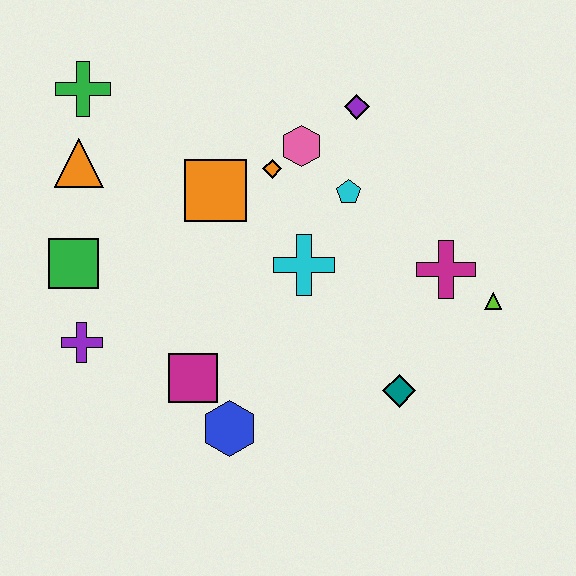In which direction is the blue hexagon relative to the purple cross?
The blue hexagon is to the right of the purple cross.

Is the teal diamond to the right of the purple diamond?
Yes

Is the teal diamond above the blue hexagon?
Yes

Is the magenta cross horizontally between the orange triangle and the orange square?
No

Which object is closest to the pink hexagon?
The orange diamond is closest to the pink hexagon.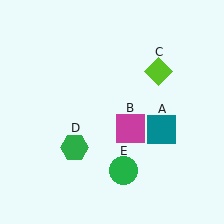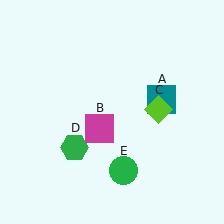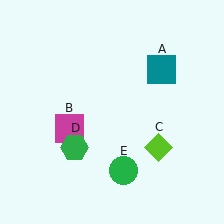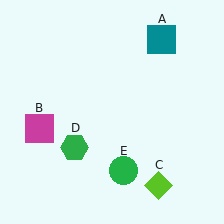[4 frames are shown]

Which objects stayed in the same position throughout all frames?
Green hexagon (object D) and green circle (object E) remained stationary.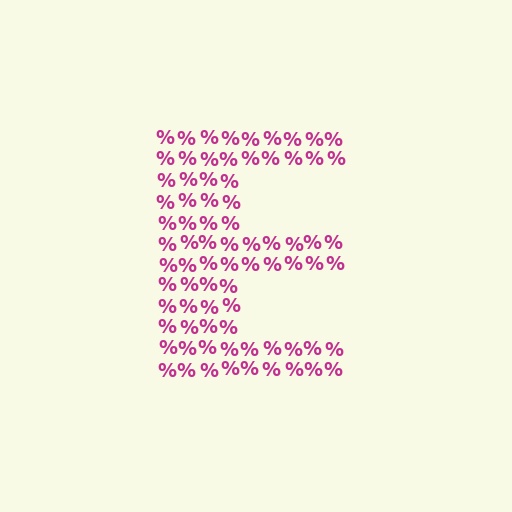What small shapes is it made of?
It is made of small percent signs.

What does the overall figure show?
The overall figure shows the letter E.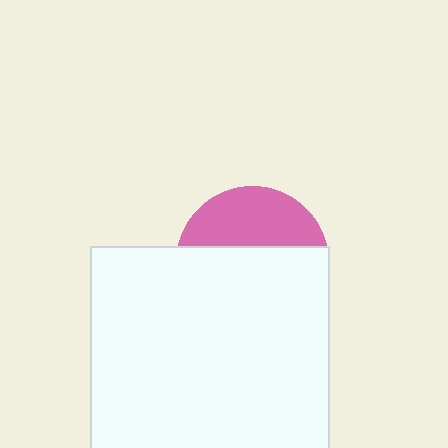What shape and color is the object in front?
The object in front is a white square.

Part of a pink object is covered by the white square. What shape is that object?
It is a circle.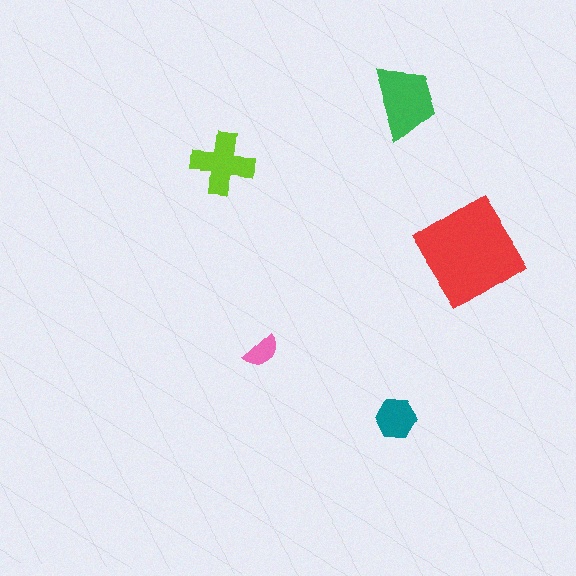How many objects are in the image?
There are 5 objects in the image.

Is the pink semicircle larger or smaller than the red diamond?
Smaller.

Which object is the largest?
The red diamond.